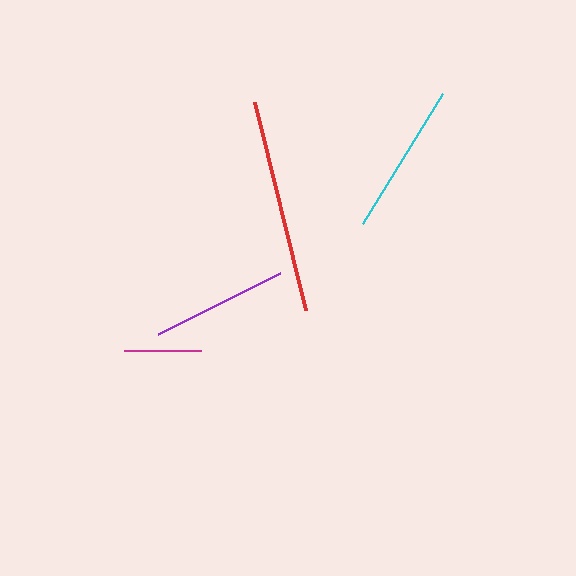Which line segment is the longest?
The red line is the longest at approximately 215 pixels.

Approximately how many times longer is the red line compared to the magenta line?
The red line is approximately 2.8 times the length of the magenta line.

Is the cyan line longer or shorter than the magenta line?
The cyan line is longer than the magenta line.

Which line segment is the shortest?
The magenta line is the shortest at approximately 77 pixels.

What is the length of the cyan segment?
The cyan segment is approximately 153 pixels long.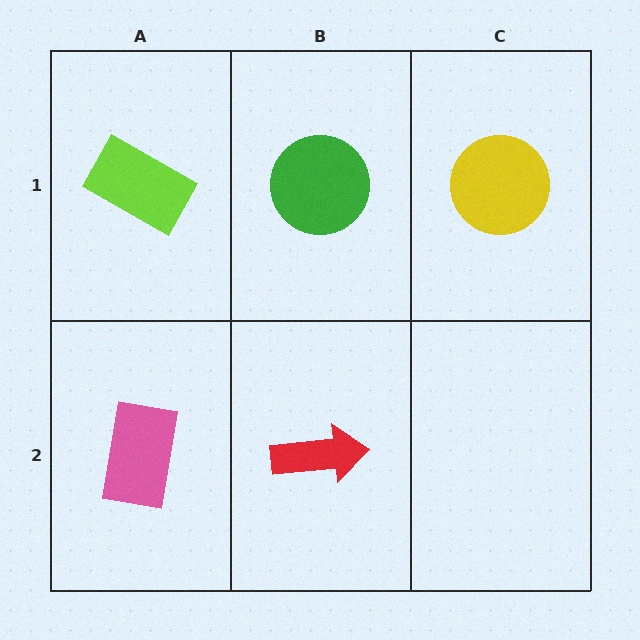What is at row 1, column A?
A lime rectangle.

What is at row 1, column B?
A green circle.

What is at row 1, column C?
A yellow circle.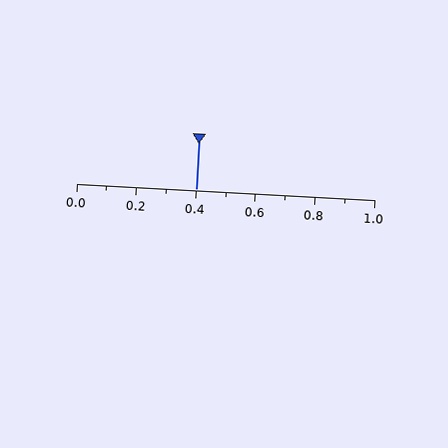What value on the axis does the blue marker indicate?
The marker indicates approximately 0.4.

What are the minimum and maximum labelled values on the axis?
The axis runs from 0.0 to 1.0.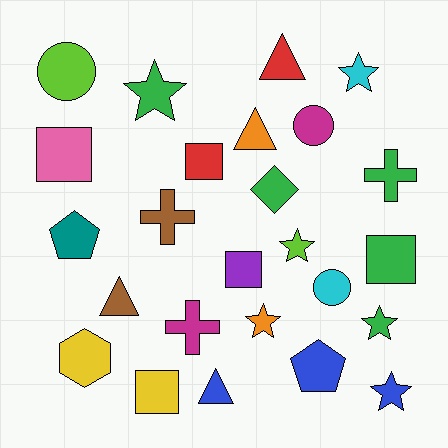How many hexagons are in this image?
There is 1 hexagon.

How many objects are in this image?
There are 25 objects.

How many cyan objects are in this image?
There are 2 cyan objects.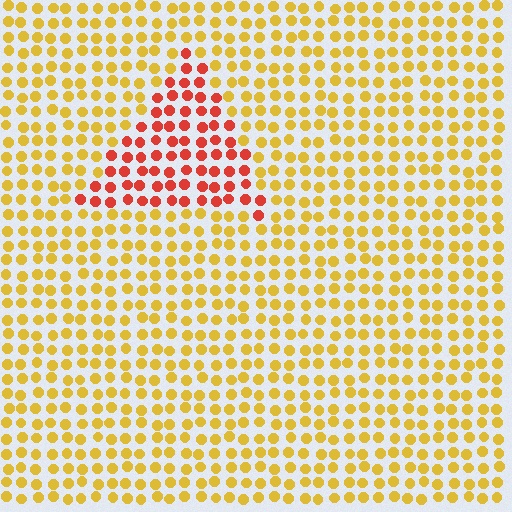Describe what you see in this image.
The image is filled with small yellow elements in a uniform arrangement. A triangle-shaped region is visible where the elements are tinted to a slightly different hue, forming a subtle color boundary.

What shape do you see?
I see a triangle.